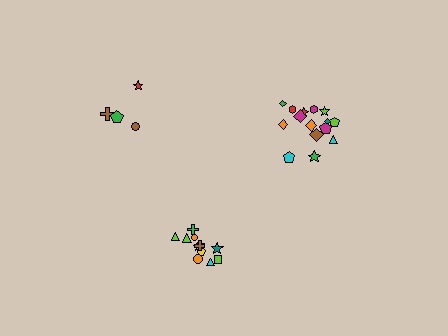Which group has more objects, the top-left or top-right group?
The top-right group.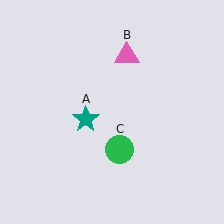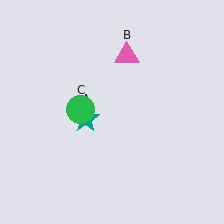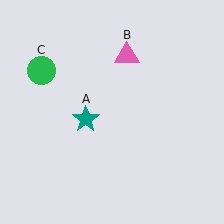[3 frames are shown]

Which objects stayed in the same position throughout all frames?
Teal star (object A) and pink triangle (object B) remained stationary.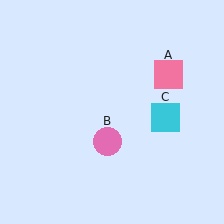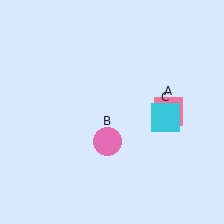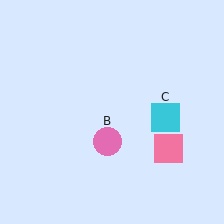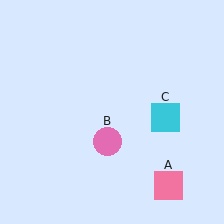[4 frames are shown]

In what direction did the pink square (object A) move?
The pink square (object A) moved down.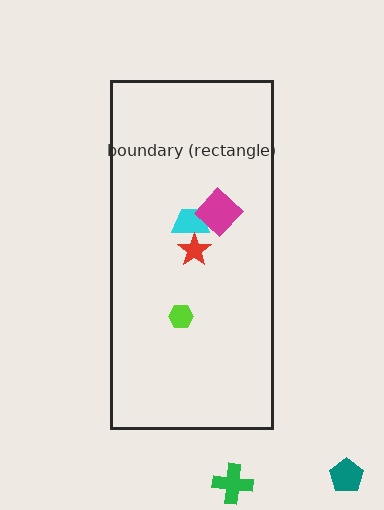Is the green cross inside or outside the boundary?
Outside.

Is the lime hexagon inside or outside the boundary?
Inside.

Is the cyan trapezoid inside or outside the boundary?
Inside.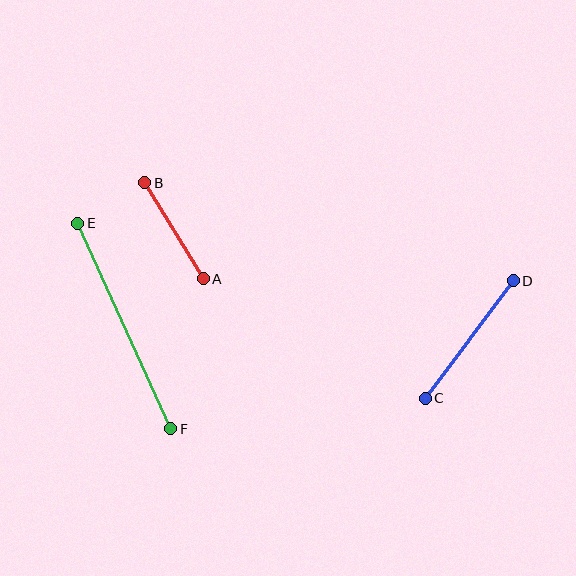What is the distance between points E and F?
The distance is approximately 226 pixels.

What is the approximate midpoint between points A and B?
The midpoint is at approximately (174, 231) pixels.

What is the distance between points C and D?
The distance is approximately 147 pixels.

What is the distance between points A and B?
The distance is approximately 112 pixels.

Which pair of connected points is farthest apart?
Points E and F are farthest apart.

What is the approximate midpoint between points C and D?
The midpoint is at approximately (469, 339) pixels.